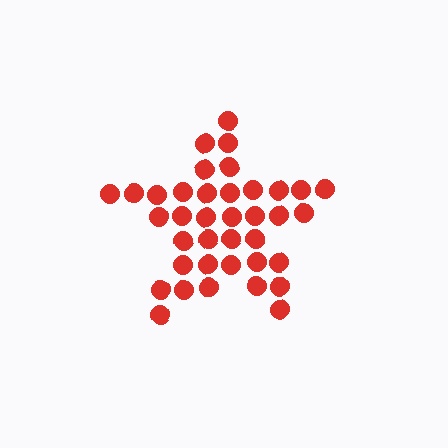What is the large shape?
The large shape is a star.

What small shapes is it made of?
It is made of small circles.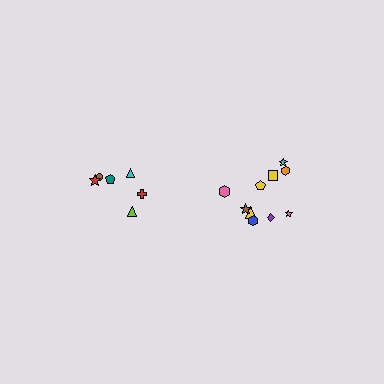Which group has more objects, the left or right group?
The right group.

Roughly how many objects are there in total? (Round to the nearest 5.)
Roughly 15 objects in total.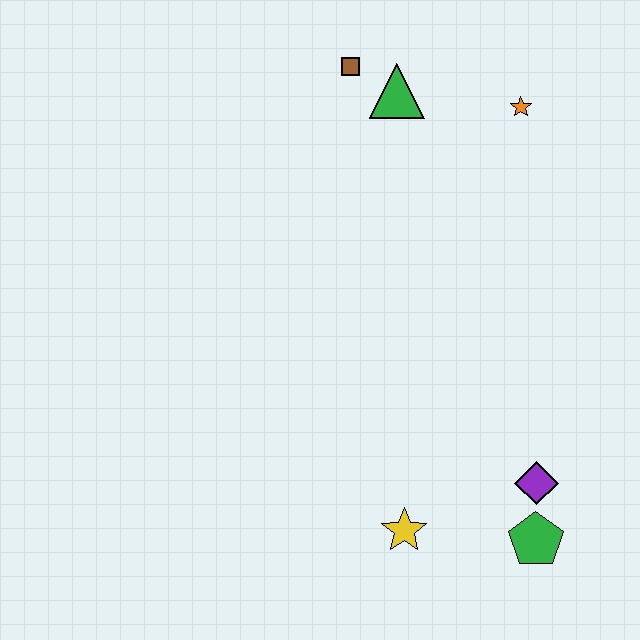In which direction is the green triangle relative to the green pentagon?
The green triangle is above the green pentagon.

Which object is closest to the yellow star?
The green pentagon is closest to the yellow star.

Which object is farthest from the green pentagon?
The brown square is farthest from the green pentagon.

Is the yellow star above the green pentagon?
Yes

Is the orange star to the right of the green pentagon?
No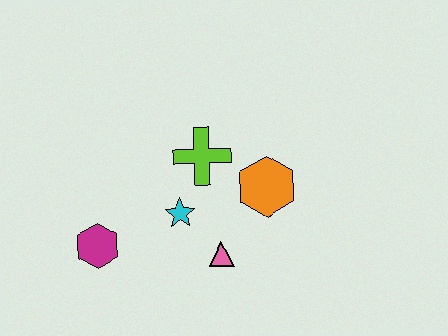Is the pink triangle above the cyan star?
No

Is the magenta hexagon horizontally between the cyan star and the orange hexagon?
No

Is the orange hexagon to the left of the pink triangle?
No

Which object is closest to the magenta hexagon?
The cyan star is closest to the magenta hexagon.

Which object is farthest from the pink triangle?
The magenta hexagon is farthest from the pink triangle.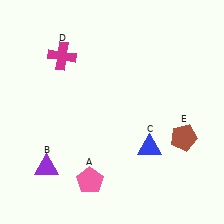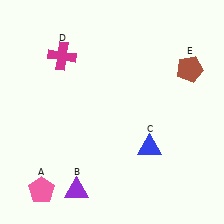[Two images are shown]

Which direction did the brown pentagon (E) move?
The brown pentagon (E) moved up.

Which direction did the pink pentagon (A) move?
The pink pentagon (A) moved left.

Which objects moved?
The objects that moved are: the pink pentagon (A), the purple triangle (B), the brown pentagon (E).